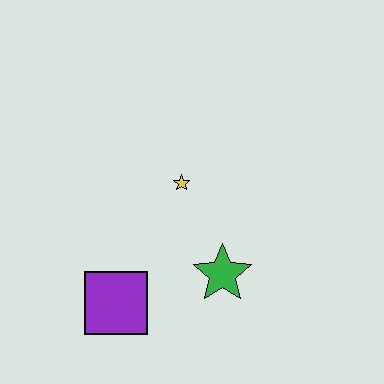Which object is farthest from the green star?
The purple square is farthest from the green star.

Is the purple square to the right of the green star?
No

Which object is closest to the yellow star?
The green star is closest to the yellow star.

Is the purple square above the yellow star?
No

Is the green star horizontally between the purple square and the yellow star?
No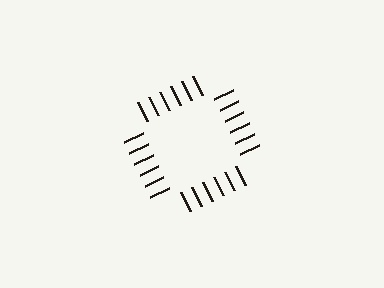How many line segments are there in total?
24 — 6 along each of the 4 edges.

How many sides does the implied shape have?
4 sides — the line-ends trace a square.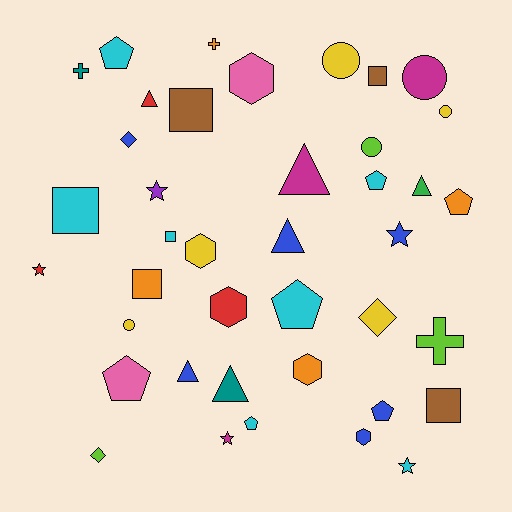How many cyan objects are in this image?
There are 7 cyan objects.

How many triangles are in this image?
There are 6 triangles.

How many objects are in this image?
There are 40 objects.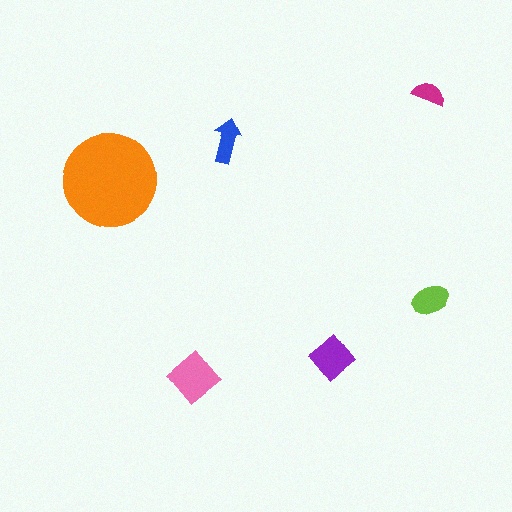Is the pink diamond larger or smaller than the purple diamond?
Larger.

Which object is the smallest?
The magenta semicircle.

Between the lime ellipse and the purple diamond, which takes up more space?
The purple diamond.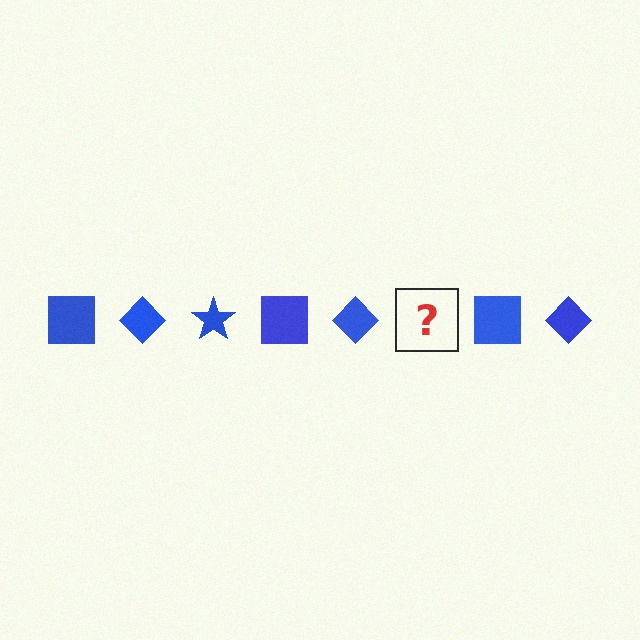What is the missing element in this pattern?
The missing element is a blue star.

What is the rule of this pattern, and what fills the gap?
The rule is that the pattern cycles through square, diamond, star shapes in blue. The gap should be filled with a blue star.